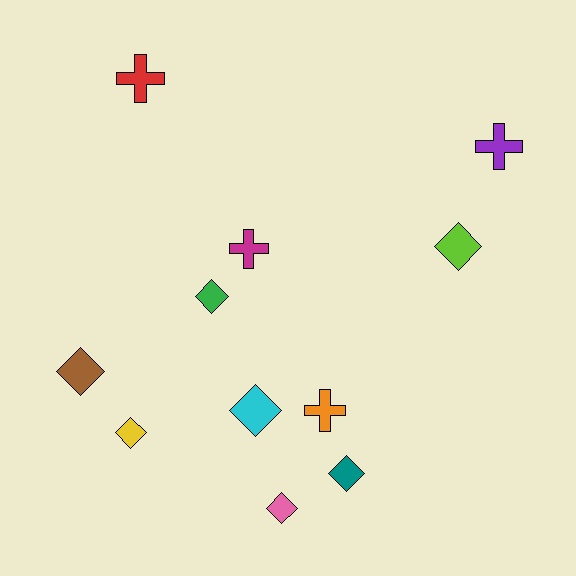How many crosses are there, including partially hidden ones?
There are 4 crosses.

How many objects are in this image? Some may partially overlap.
There are 11 objects.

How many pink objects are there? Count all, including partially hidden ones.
There is 1 pink object.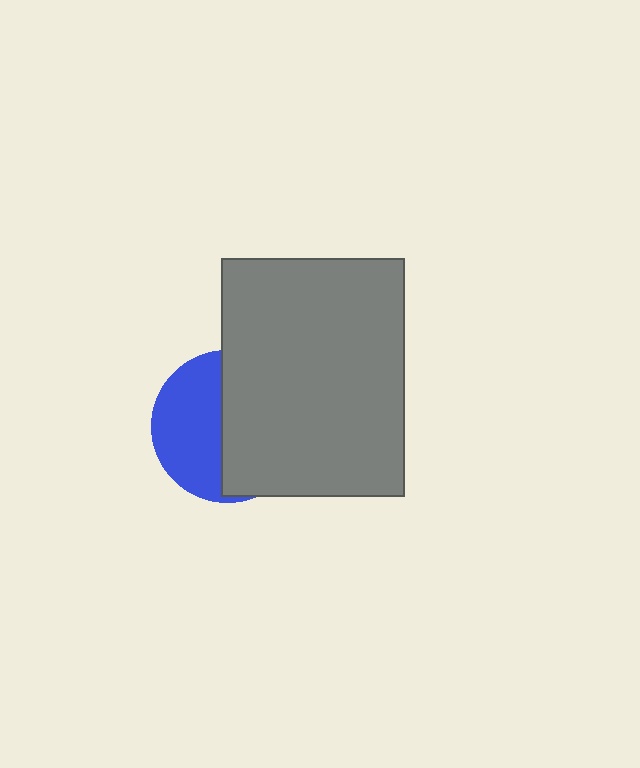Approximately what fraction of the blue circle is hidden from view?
Roughly 54% of the blue circle is hidden behind the gray rectangle.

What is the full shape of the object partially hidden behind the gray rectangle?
The partially hidden object is a blue circle.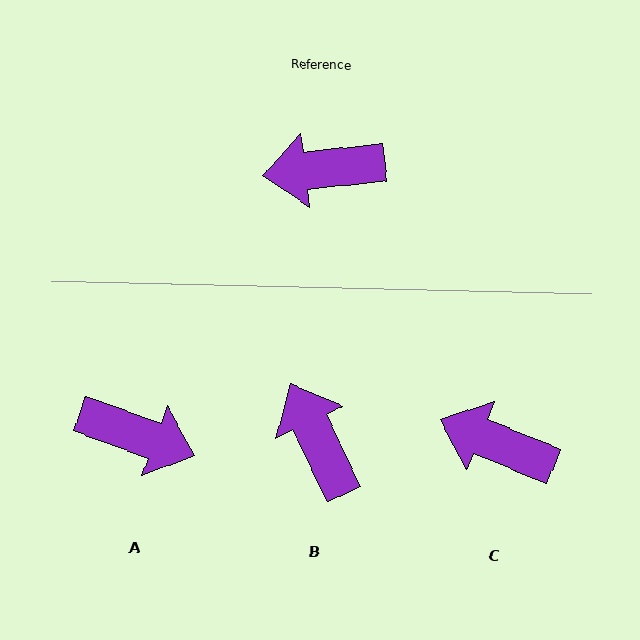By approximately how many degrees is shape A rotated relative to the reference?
Approximately 154 degrees counter-clockwise.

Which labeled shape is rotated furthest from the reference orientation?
A, about 154 degrees away.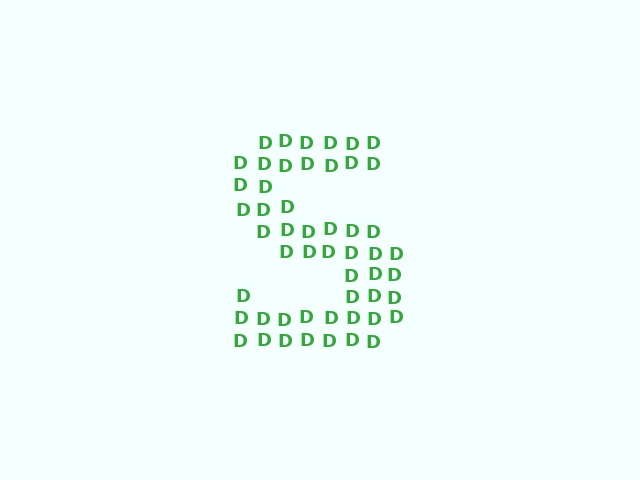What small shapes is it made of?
It is made of small letter D's.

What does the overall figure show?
The overall figure shows the letter S.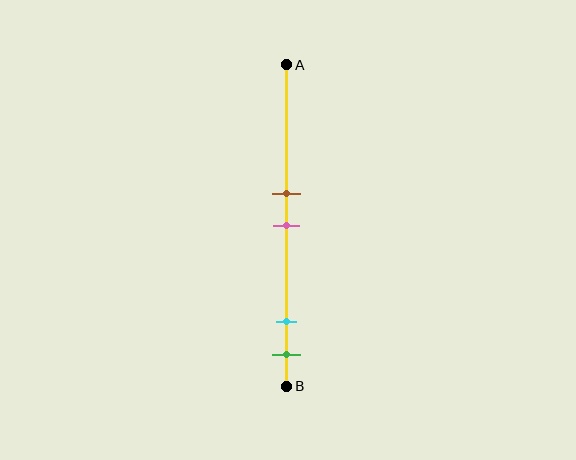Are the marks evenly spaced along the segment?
No, the marks are not evenly spaced.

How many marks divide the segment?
There are 4 marks dividing the segment.